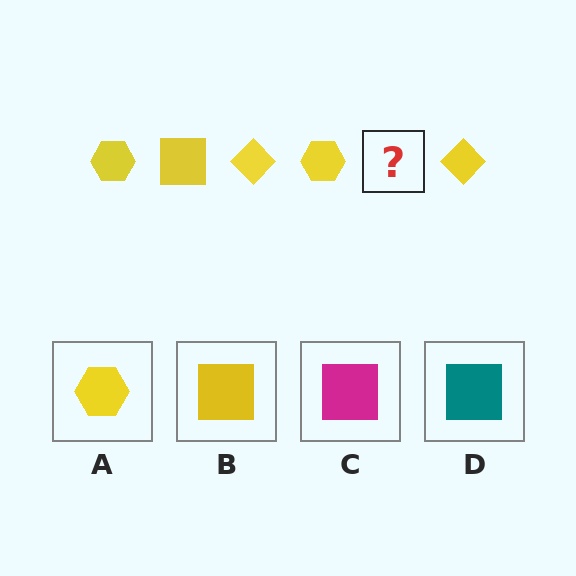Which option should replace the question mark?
Option B.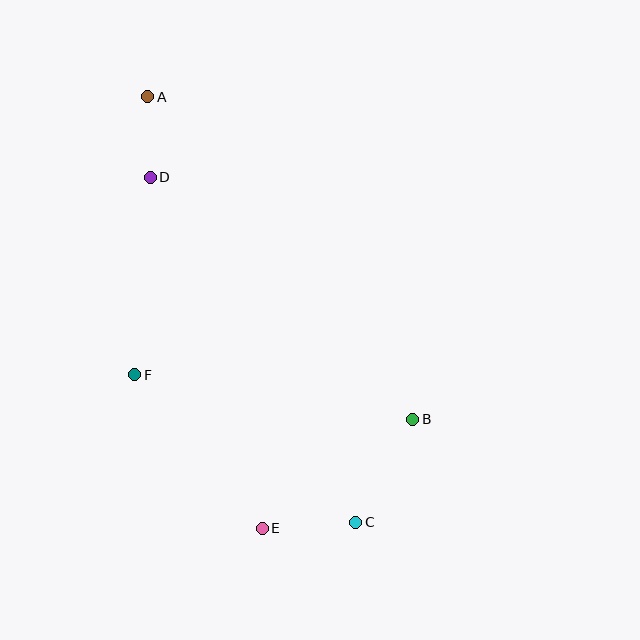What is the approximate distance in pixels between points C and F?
The distance between C and F is approximately 266 pixels.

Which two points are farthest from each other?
Points A and C are farthest from each other.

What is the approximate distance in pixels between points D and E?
The distance between D and E is approximately 369 pixels.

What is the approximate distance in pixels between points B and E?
The distance between B and E is approximately 186 pixels.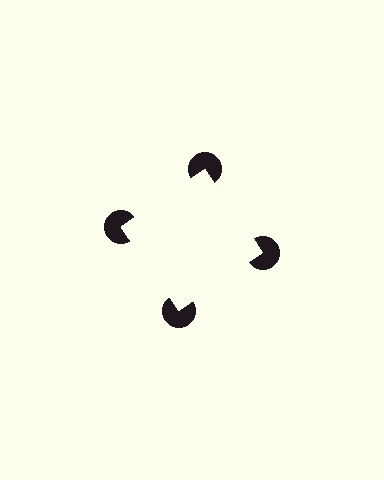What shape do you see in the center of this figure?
An illusory square — its edges are inferred from the aligned wedge cuts in the pac-man discs, not physically drawn.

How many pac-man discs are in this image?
There are 4 — one at each vertex of the illusory square.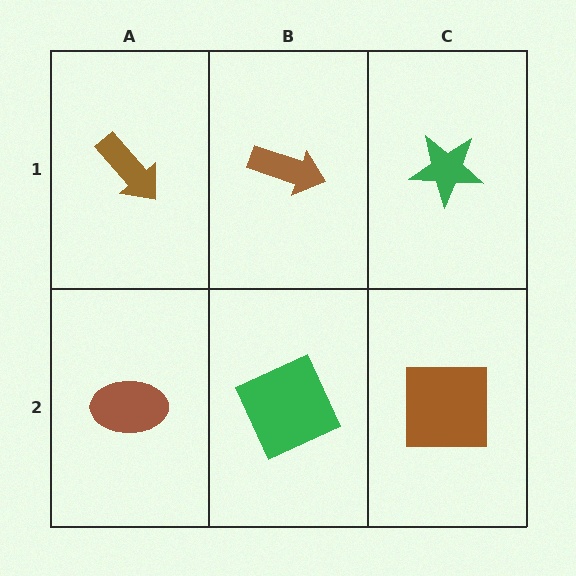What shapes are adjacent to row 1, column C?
A brown square (row 2, column C), a brown arrow (row 1, column B).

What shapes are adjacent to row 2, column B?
A brown arrow (row 1, column B), a brown ellipse (row 2, column A), a brown square (row 2, column C).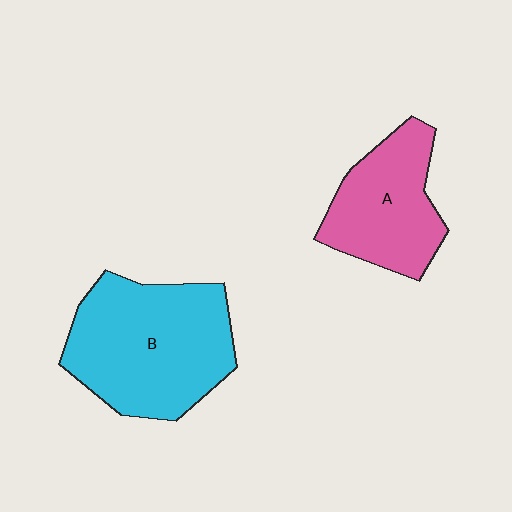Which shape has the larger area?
Shape B (cyan).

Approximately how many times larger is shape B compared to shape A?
Approximately 1.5 times.